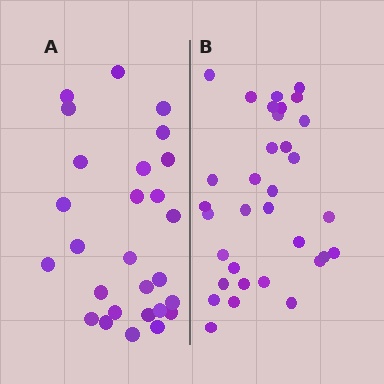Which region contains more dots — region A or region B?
Region B (the right region) has more dots.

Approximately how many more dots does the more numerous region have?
Region B has about 6 more dots than region A.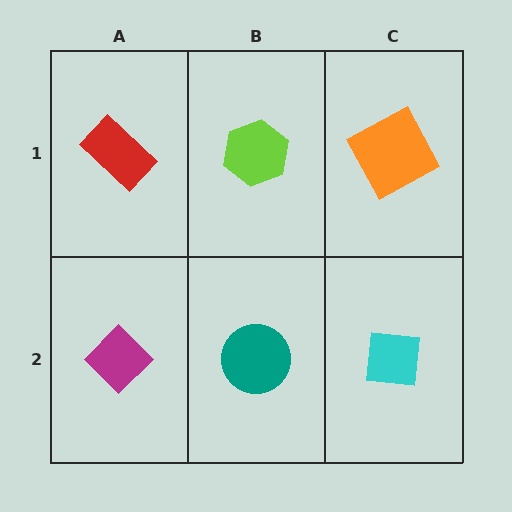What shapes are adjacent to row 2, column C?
An orange square (row 1, column C), a teal circle (row 2, column B).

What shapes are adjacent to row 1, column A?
A magenta diamond (row 2, column A), a lime hexagon (row 1, column B).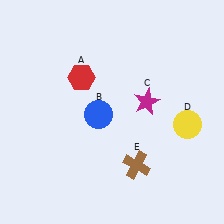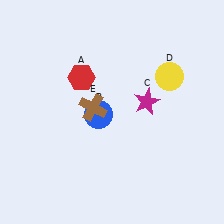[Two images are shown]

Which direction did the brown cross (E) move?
The brown cross (E) moved up.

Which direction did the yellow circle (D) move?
The yellow circle (D) moved up.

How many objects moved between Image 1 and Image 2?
2 objects moved between the two images.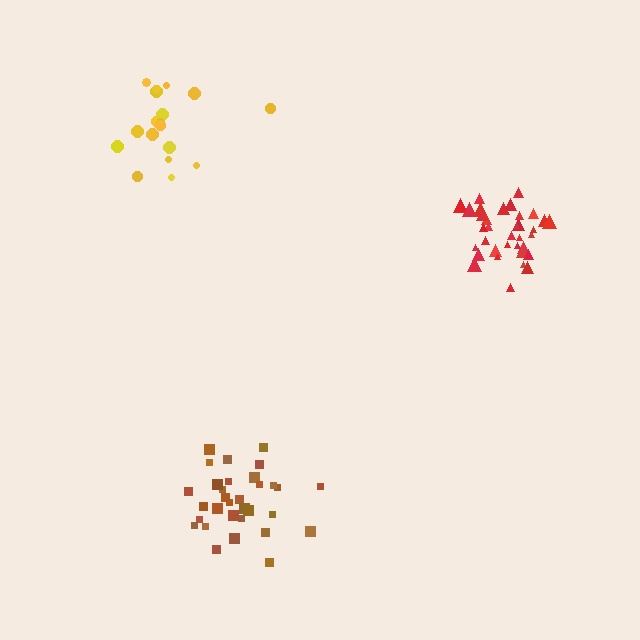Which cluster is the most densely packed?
Red.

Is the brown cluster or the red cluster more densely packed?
Red.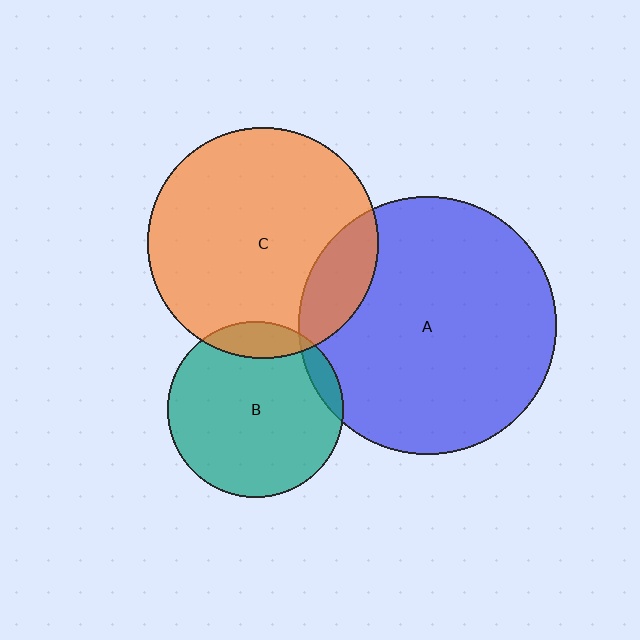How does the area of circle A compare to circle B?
Approximately 2.1 times.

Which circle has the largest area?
Circle A (blue).